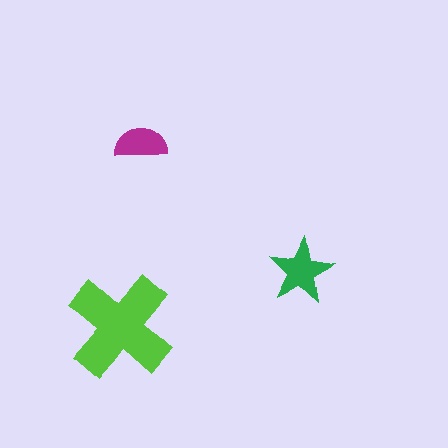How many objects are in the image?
There are 3 objects in the image.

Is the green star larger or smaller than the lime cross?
Smaller.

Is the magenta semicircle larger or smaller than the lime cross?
Smaller.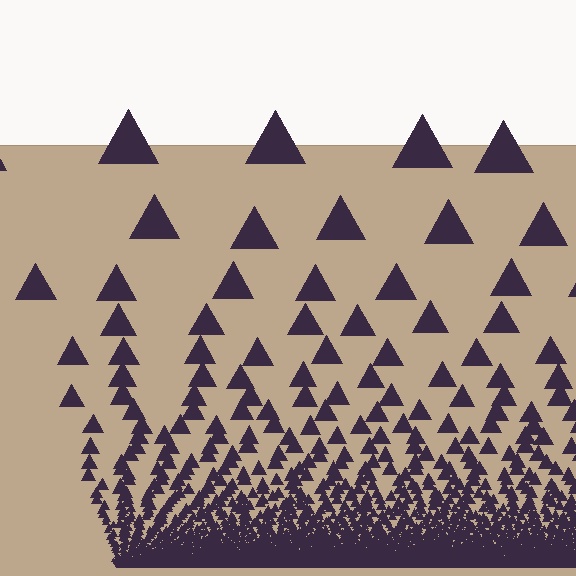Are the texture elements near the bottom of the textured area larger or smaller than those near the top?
Smaller. The gradient is inverted — elements near the bottom are smaller and denser.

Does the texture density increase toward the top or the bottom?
Density increases toward the bottom.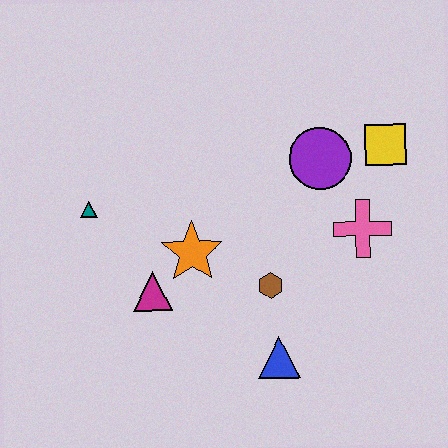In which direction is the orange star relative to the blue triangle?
The orange star is above the blue triangle.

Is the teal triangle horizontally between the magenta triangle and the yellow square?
No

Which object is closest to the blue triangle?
The brown hexagon is closest to the blue triangle.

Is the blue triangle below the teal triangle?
Yes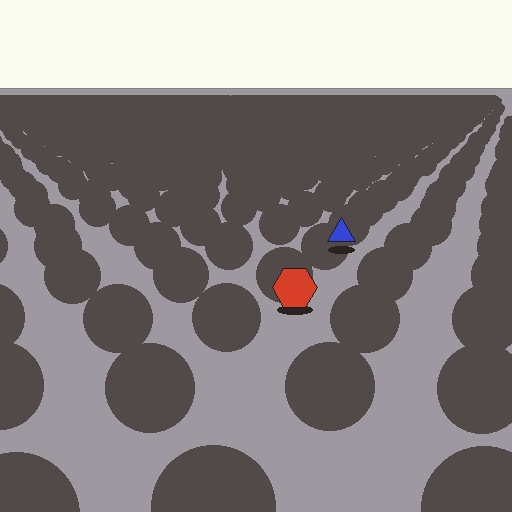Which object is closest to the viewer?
The red hexagon is closest. The texture marks near it are larger and more spread out.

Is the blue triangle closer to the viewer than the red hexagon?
No. The red hexagon is closer — you can tell from the texture gradient: the ground texture is coarser near it.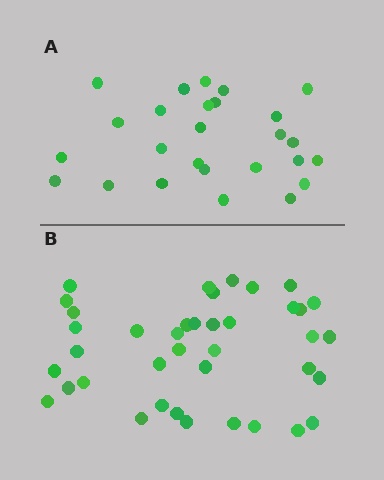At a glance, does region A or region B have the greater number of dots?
Region B (the bottom region) has more dots.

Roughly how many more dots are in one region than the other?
Region B has approximately 15 more dots than region A.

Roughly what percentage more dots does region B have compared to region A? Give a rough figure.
About 50% more.